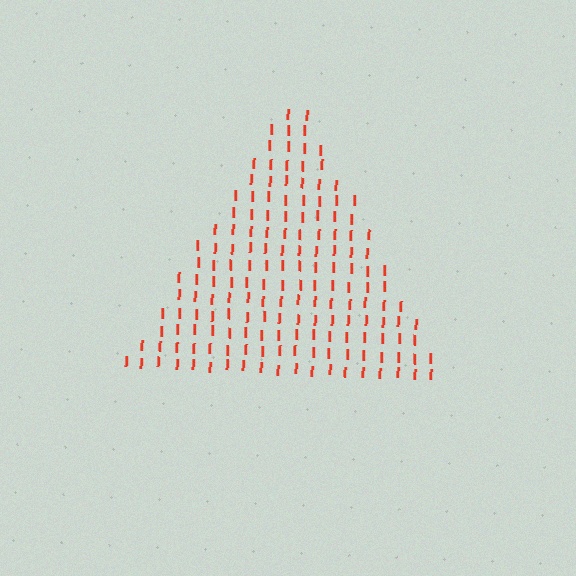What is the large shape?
The large shape is a triangle.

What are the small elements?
The small elements are letter I's.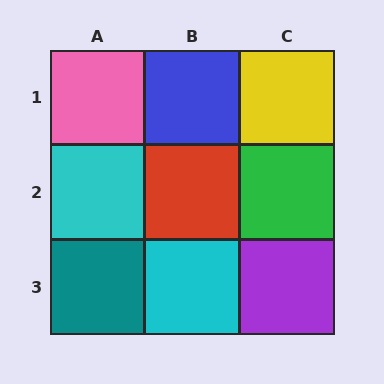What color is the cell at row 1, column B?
Blue.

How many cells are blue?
1 cell is blue.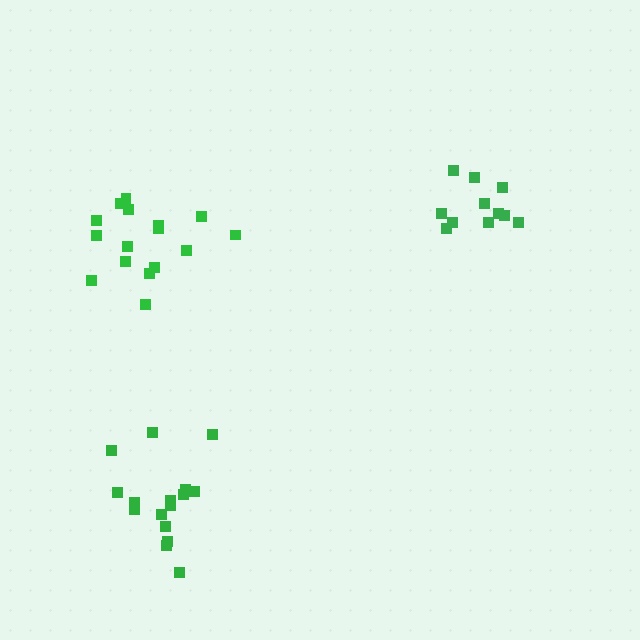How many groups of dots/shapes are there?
There are 3 groups.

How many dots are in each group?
Group 1: 16 dots, Group 2: 11 dots, Group 3: 16 dots (43 total).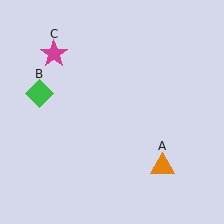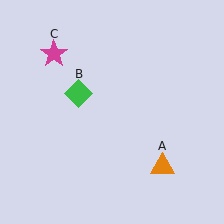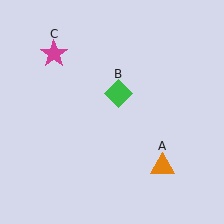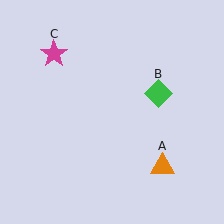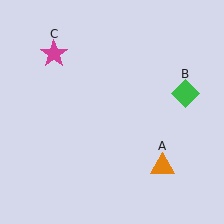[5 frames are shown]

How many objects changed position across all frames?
1 object changed position: green diamond (object B).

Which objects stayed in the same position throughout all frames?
Orange triangle (object A) and magenta star (object C) remained stationary.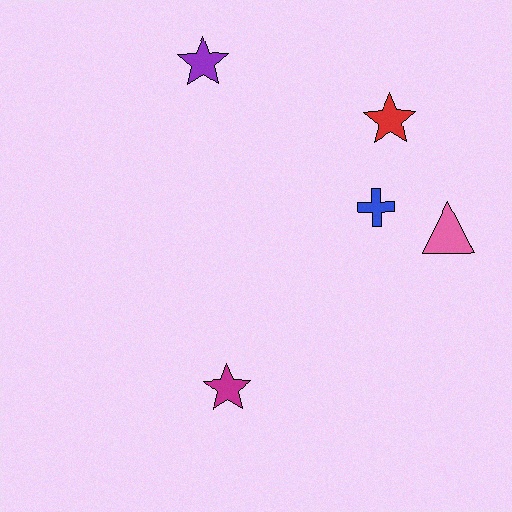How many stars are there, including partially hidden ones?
There are 3 stars.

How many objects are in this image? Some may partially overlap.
There are 5 objects.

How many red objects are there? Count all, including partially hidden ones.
There is 1 red object.